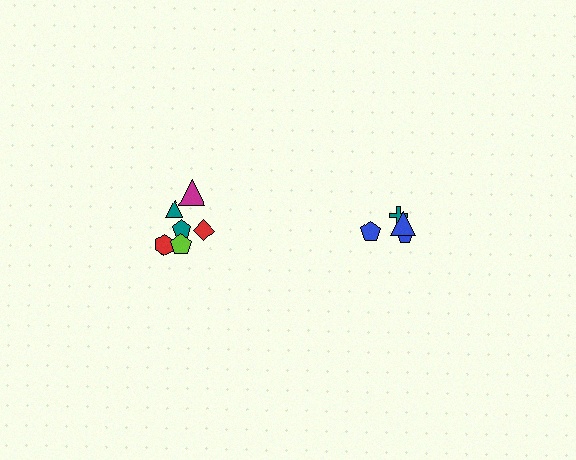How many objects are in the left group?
There are 6 objects.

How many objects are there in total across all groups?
There are 10 objects.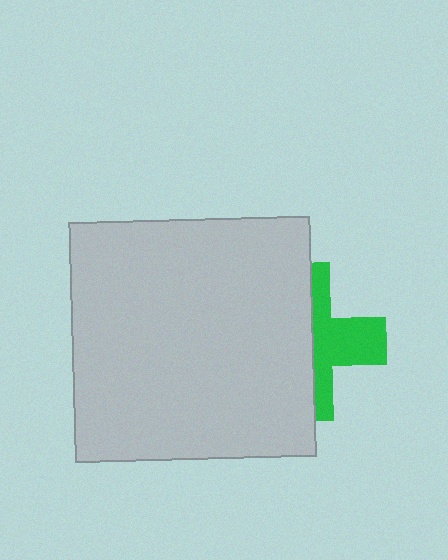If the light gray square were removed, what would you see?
You would see the complete green cross.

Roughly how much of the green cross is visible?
A small part of it is visible (roughly 43%).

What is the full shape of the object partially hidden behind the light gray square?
The partially hidden object is a green cross.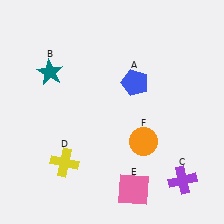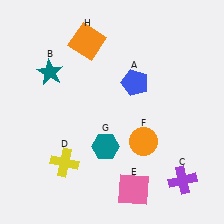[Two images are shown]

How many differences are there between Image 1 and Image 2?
There are 2 differences between the two images.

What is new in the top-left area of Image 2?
An orange square (H) was added in the top-left area of Image 2.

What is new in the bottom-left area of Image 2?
A teal hexagon (G) was added in the bottom-left area of Image 2.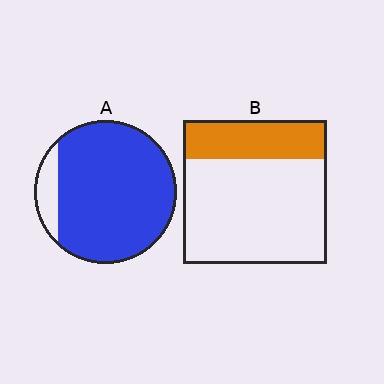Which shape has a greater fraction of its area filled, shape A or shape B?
Shape A.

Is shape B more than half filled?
No.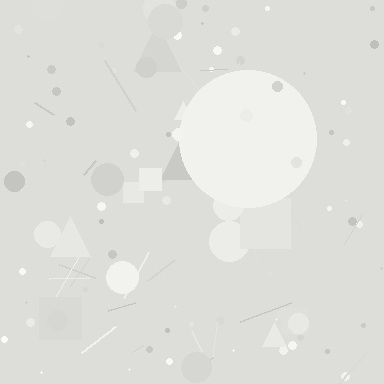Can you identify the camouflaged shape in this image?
The camouflaged shape is a circle.